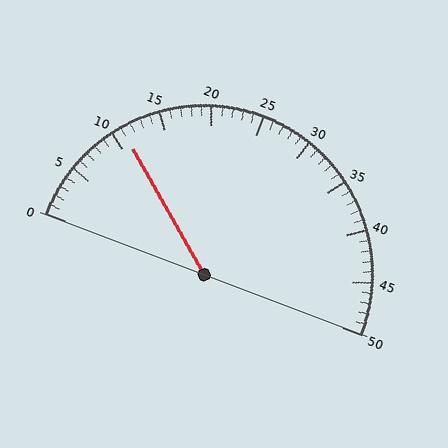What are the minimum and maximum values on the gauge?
The gauge ranges from 0 to 50.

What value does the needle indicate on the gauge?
The needle indicates approximately 11.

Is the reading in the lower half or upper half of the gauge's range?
The reading is in the lower half of the range (0 to 50).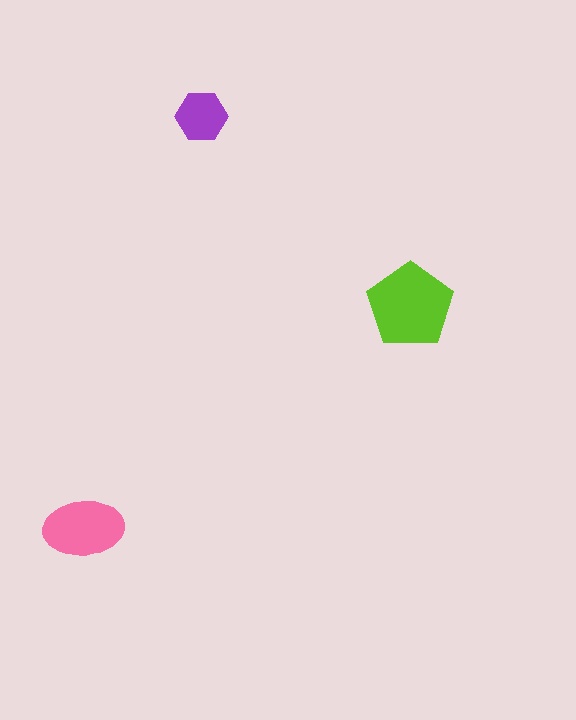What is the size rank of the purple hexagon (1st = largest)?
3rd.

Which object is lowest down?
The pink ellipse is bottommost.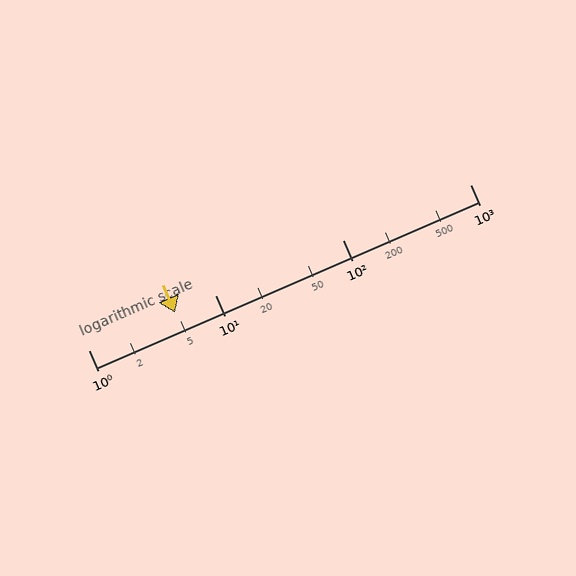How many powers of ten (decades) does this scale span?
The scale spans 3 decades, from 1 to 1000.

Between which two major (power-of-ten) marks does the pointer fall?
The pointer is between 1 and 10.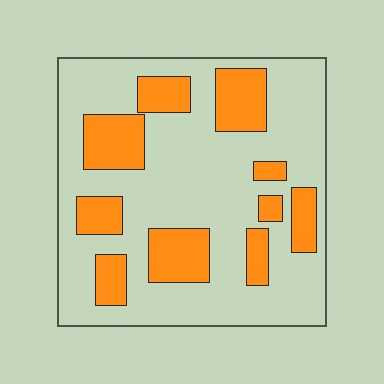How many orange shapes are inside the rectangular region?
10.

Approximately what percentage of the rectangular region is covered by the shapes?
Approximately 30%.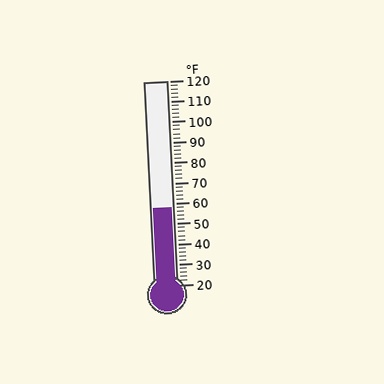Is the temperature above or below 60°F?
The temperature is below 60°F.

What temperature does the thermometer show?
The thermometer shows approximately 58°F.